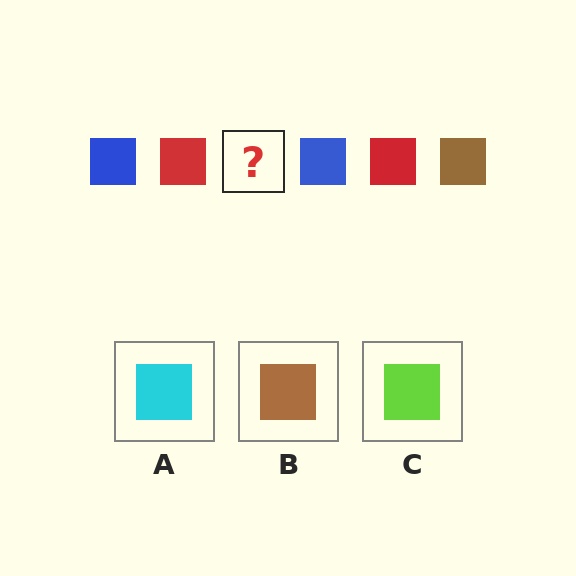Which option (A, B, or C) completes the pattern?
B.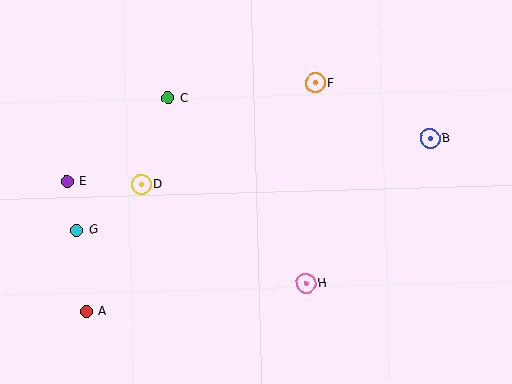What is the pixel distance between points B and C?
The distance between B and C is 265 pixels.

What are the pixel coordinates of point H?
Point H is at (306, 283).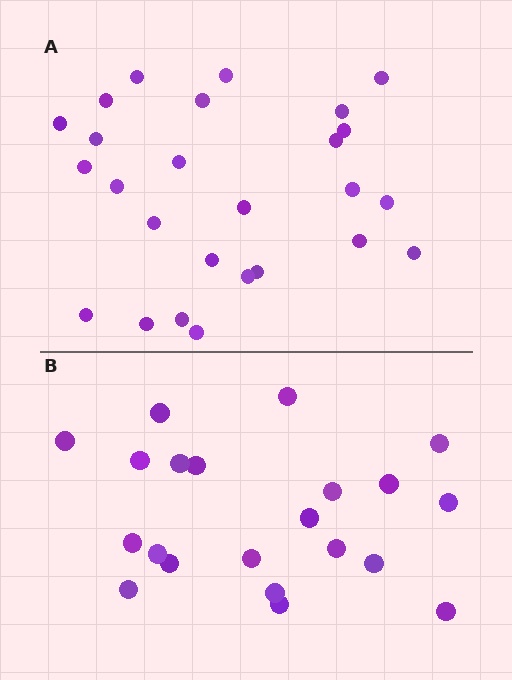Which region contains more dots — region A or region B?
Region A (the top region) has more dots.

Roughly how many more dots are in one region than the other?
Region A has about 5 more dots than region B.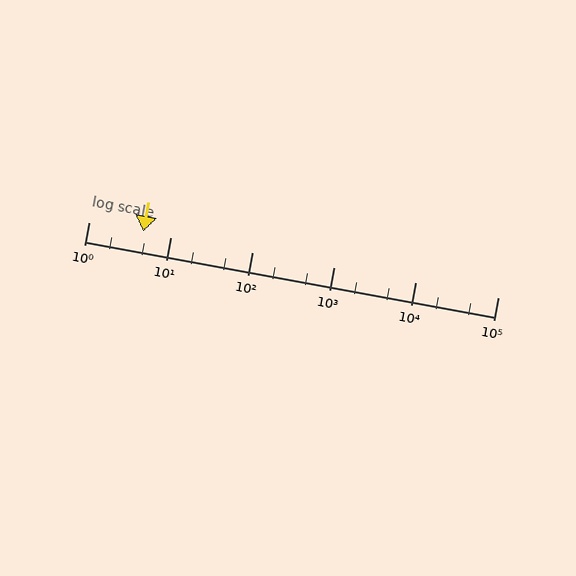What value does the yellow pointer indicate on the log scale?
The pointer indicates approximately 4.7.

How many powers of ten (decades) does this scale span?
The scale spans 5 decades, from 1 to 100000.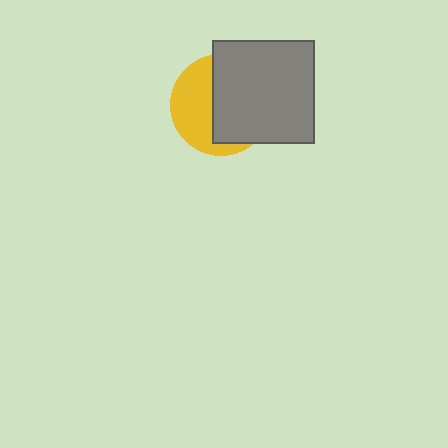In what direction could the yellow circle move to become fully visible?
The yellow circle could move left. That would shift it out from behind the gray square entirely.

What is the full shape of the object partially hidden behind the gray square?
The partially hidden object is a yellow circle.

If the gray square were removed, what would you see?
You would see the complete yellow circle.